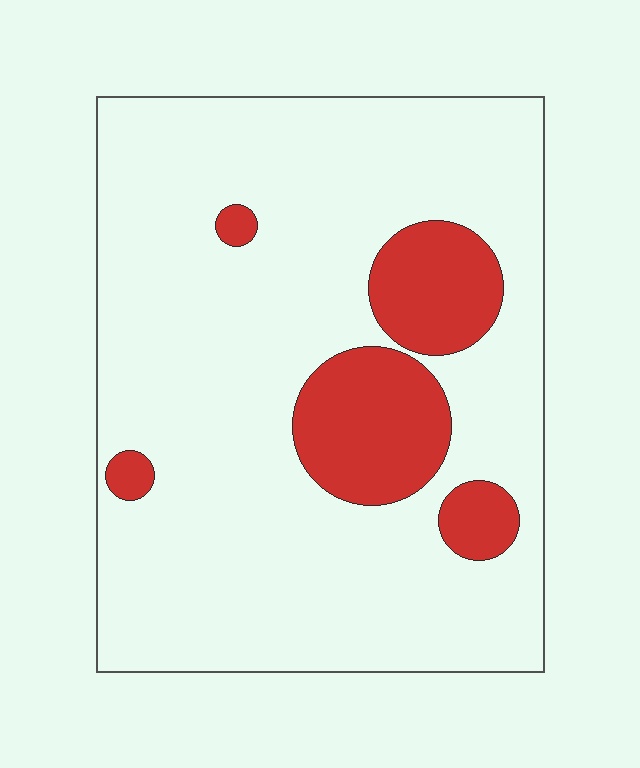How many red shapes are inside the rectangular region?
5.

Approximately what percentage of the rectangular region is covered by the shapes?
Approximately 15%.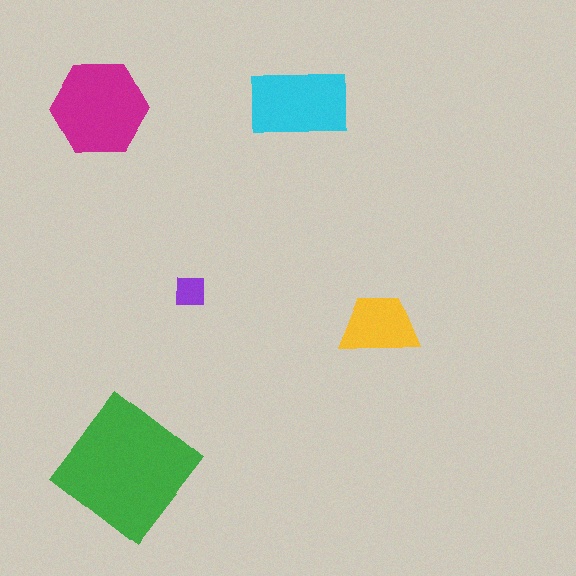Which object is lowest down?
The green diamond is bottommost.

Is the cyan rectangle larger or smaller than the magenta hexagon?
Smaller.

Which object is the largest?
The green diamond.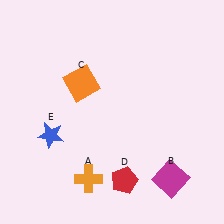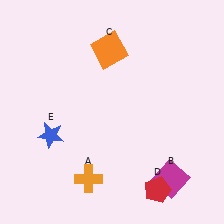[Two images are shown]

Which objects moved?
The objects that moved are: the orange square (C), the red pentagon (D).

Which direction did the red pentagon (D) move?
The red pentagon (D) moved right.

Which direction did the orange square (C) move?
The orange square (C) moved up.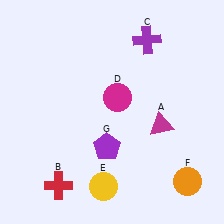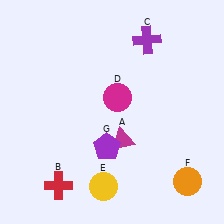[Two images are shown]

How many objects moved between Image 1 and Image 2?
1 object moved between the two images.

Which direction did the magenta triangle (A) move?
The magenta triangle (A) moved left.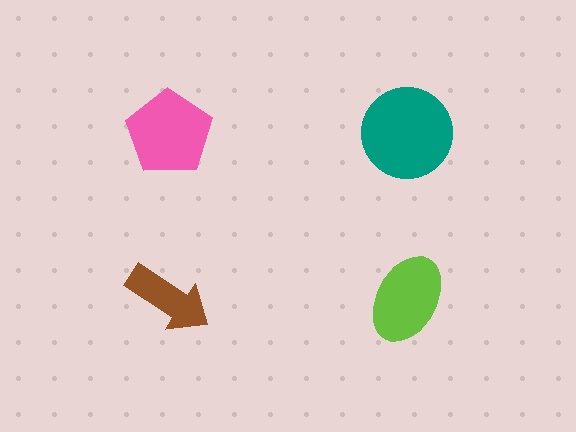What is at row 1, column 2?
A teal circle.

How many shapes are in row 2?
2 shapes.